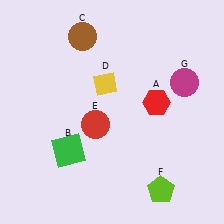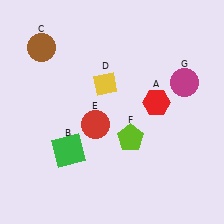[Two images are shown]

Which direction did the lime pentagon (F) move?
The lime pentagon (F) moved up.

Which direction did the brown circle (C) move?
The brown circle (C) moved left.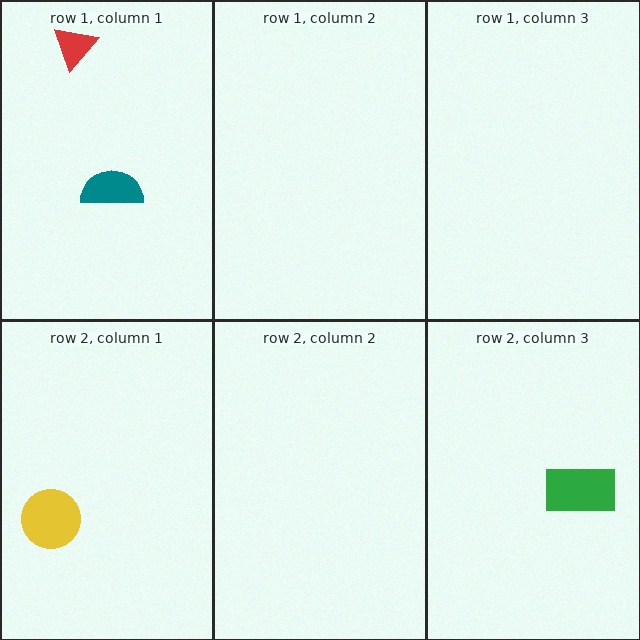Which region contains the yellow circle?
The row 2, column 1 region.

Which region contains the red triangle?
The row 1, column 1 region.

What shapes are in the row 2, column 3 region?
The green rectangle.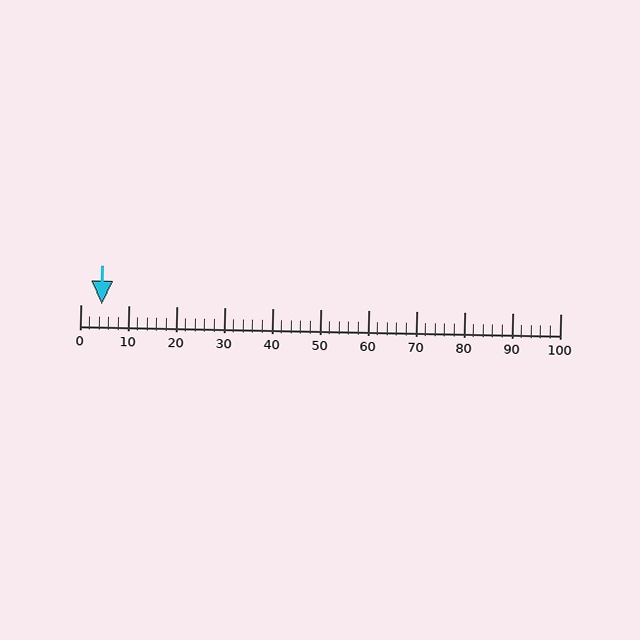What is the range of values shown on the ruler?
The ruler shows values from 0 to 100.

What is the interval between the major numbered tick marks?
The major tick marks are spaced 10 units apart.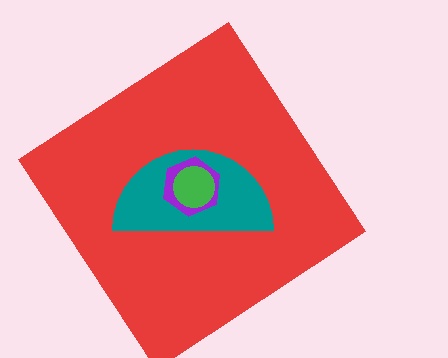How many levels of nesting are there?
4.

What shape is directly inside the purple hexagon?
The green circle.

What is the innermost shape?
The green circle.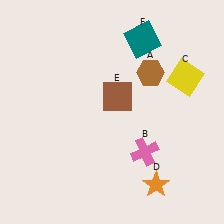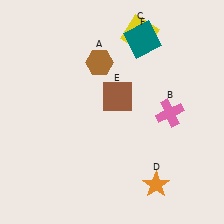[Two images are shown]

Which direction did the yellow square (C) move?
The yellow square (C) moved left.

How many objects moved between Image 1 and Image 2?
3 objects moved between the two images.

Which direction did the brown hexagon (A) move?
The brown hexagon (A) moved left.